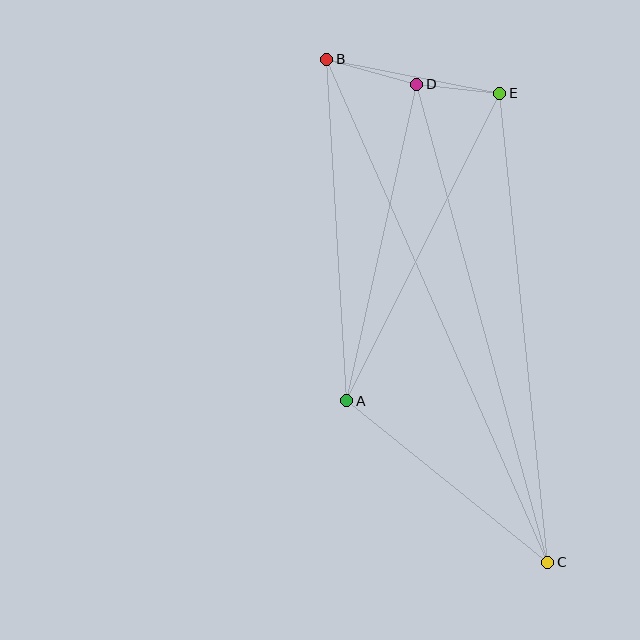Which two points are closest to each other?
Points D and E are closest to each other.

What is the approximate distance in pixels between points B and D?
The distance between B and D is approximately 94 pixels.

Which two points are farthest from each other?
Points B and C are farthest from each other.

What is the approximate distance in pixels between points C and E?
The distance between C and E is approximately 472 pixels.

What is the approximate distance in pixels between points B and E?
The distance between B and E is approximately 177 pixels.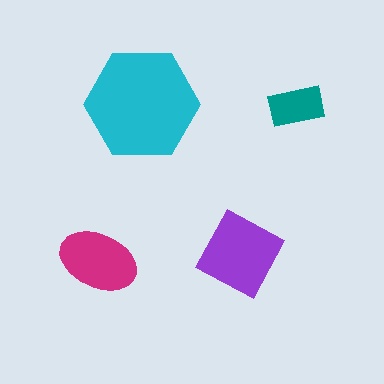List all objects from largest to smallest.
The cyan hexagon, the purple diamond, the magenta ellipse, the teal rectangle.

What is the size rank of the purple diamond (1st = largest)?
2nd.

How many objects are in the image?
There are 4 objects in the image.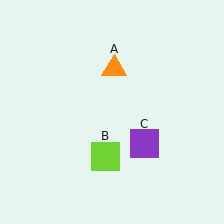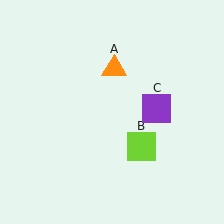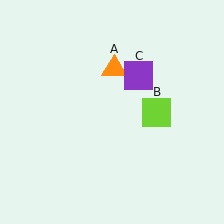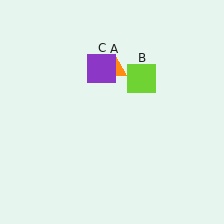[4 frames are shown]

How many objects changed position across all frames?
2 objects changed position: lime square (object B), purple square (object C).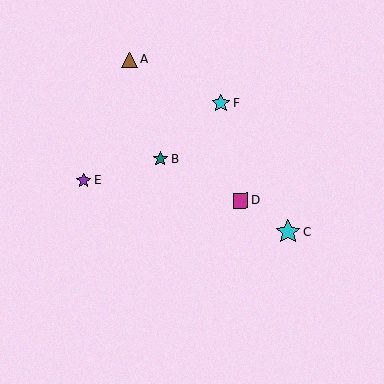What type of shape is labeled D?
Shape D is a magenta square.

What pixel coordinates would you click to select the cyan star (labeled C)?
Click at (288, 232) to select the cyan star C.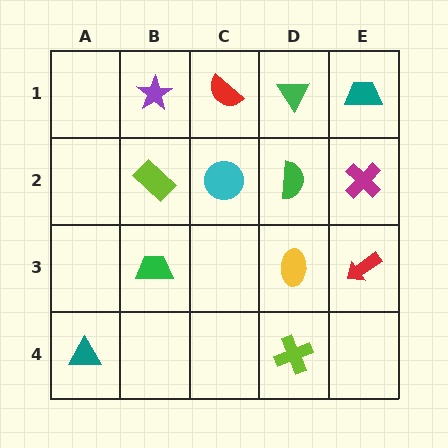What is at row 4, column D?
A lime cross.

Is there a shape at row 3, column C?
No, that cell is empty.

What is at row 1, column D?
A green triangle.